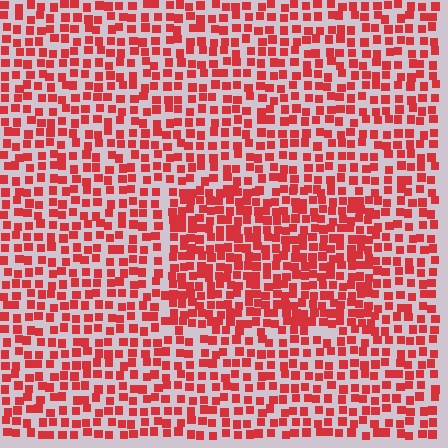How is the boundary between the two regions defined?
The boundary is defined by a change in element density (approximately 1.5x ratio). All elements are the same color, size, and shape.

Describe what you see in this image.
The image contains small red elements arranged at two different densities. A rectangle-shaped region is visible where the elements are more densely packed than the surrounding area.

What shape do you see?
I see a rectangle.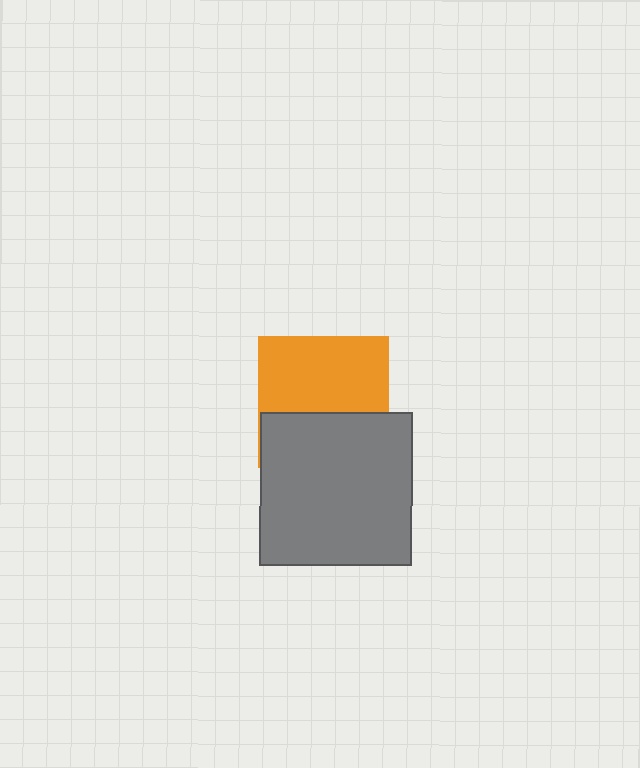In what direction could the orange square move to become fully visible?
The orange square could move up. That would shift it out from behind the gray square entirely.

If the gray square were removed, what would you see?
You would see the complete orange square.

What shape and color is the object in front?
The object in front is a gray square.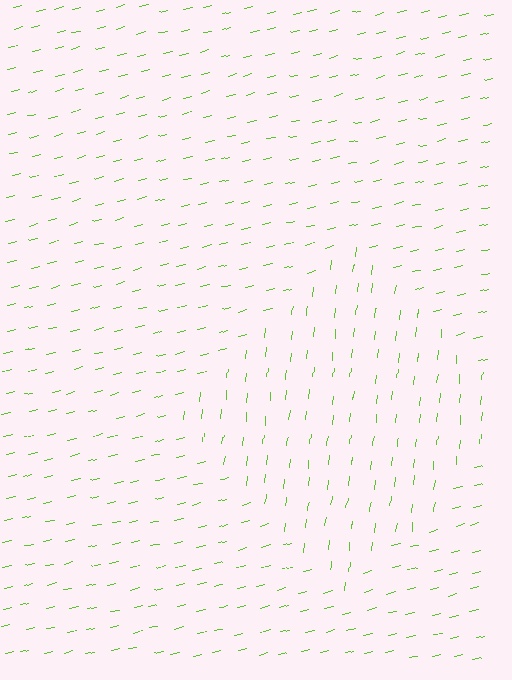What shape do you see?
I see a diamond.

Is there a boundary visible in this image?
Yes, there is a texture boundary formed by a change in line orientation.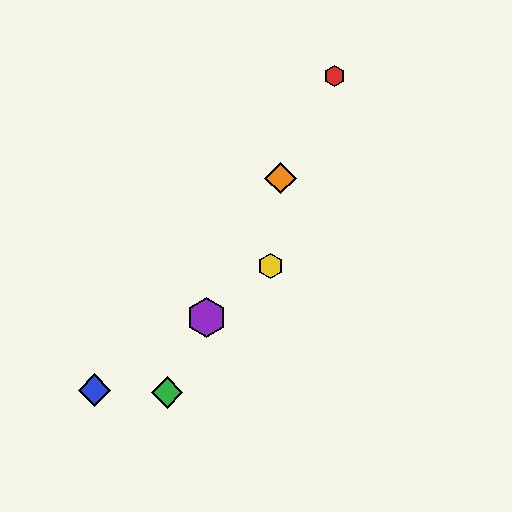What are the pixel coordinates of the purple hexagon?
The purple hexagon is at (207, 317).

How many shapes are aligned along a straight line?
4 shapes (the red hexagon, the green diamond, the purple hexagon, the orange diamond) are aligned along a straight line.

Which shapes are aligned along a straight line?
The red hexagon, the green diamond, the purple hexagon, the orange diamond are aligned along a straight line.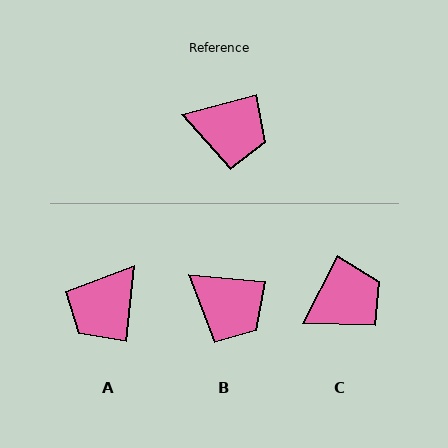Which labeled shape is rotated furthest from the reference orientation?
A, about 111 degrees away.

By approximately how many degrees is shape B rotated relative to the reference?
Approximately 20 degrees clockwise.